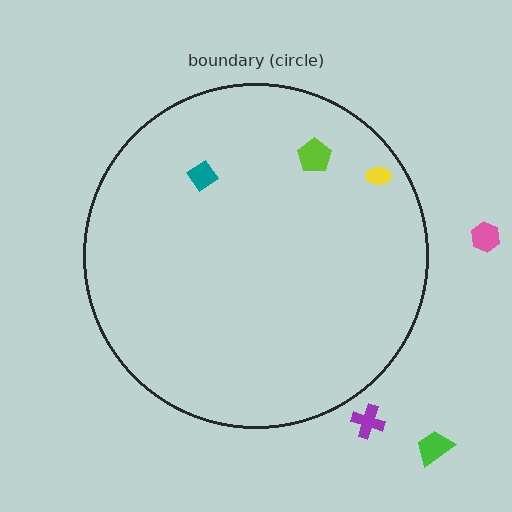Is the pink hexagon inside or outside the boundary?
Outside.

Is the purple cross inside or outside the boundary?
Outside.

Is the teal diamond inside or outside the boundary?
Inside.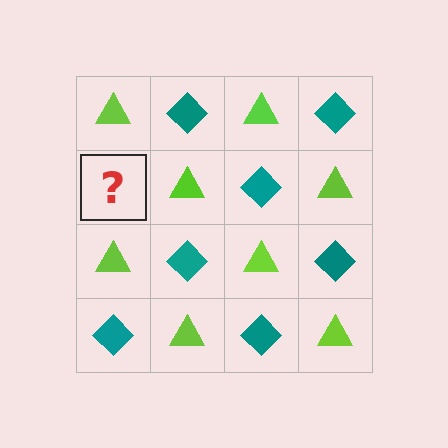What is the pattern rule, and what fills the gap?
The rule is that it alternates lime triangle and teal diamond in a checkerboard pattern. The gap should be filled with a teal diamond.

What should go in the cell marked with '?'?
The missing cell should contain a teal diamond.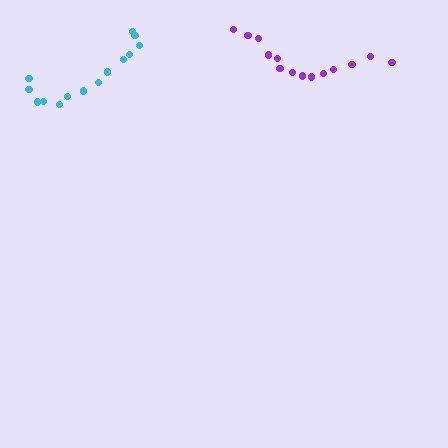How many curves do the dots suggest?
There are 2 distinct paths.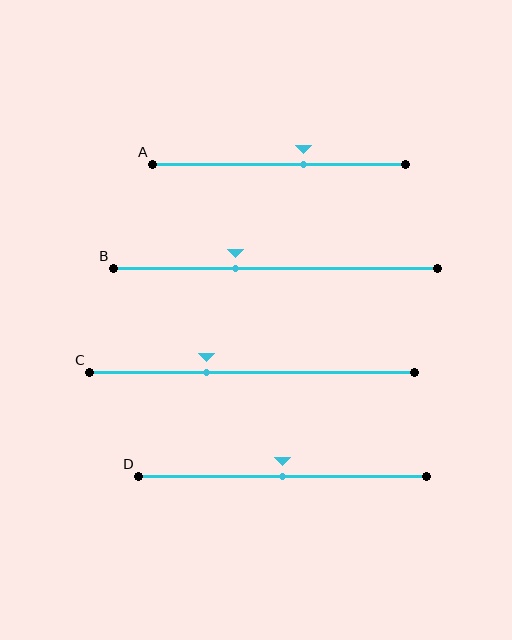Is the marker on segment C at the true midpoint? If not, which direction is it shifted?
No, the marker on segment C is shifted to the left by about 14% of the segment length.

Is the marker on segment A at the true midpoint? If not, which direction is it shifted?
No, the marker on segment A is shifted to the right by about 9% of the segment length.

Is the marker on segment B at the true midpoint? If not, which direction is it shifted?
No, the marker on segment B is shifted to the left by about 13% of the segment length.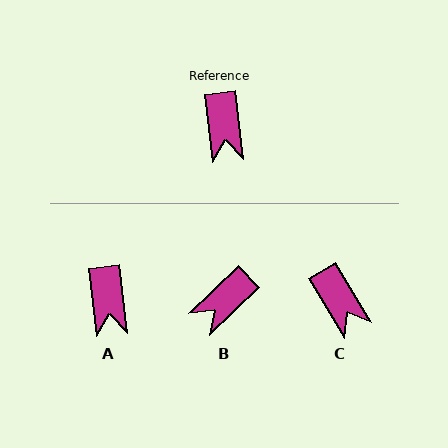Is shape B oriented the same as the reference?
No, it is off by about 53 degrees.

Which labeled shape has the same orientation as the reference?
A.